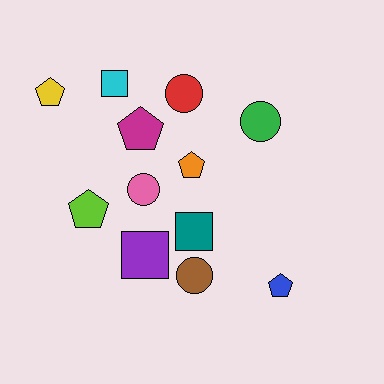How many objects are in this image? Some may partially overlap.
There are 12 objects.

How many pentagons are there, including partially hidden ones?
There are 5 pentagons.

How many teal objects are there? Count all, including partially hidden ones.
There is 1 teal object.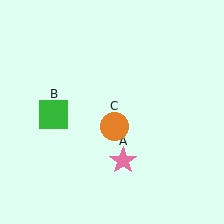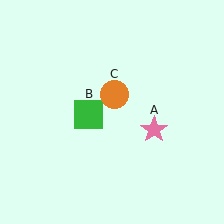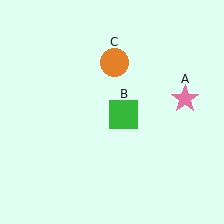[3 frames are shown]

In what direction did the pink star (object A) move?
The pink star (object A) moved up and to the right.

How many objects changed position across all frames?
3 objects changed position: pink star (object A), green square (object B), orange circle (object C).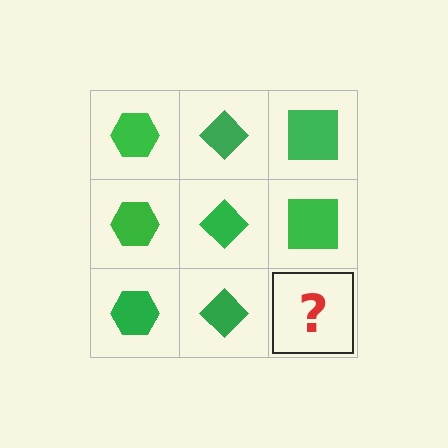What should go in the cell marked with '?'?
The missing cell should contain a green square.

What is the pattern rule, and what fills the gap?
The rule is that each column has a consistent shape. The gap should be filled with a green square.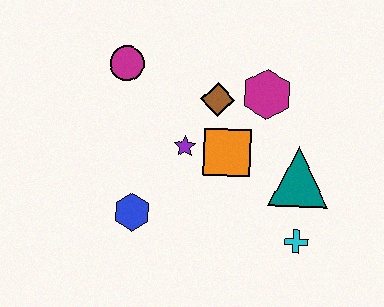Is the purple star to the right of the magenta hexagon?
No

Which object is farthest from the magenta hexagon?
The blue hexagon is farthest from the magenta hexagon.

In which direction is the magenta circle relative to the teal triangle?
The magenta circle is to the left of the teal triangle.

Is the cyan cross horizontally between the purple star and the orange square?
No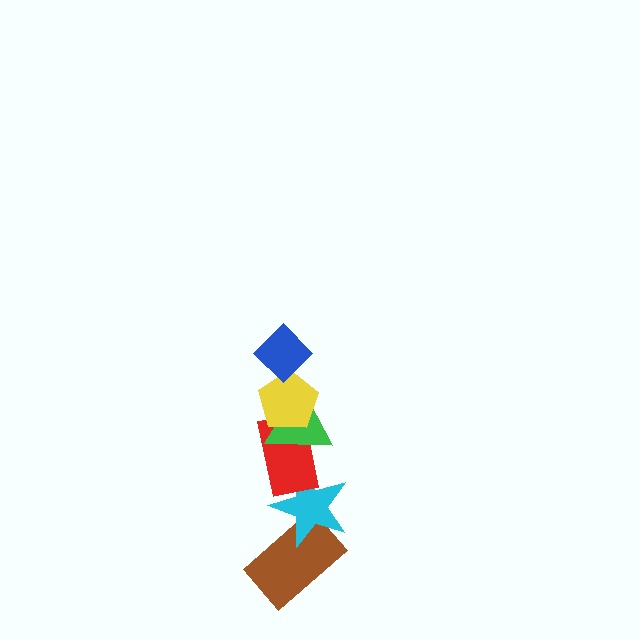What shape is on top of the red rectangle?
The green triangle is on top of the red rectangle.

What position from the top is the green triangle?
The green triangle is 3rd from the top.